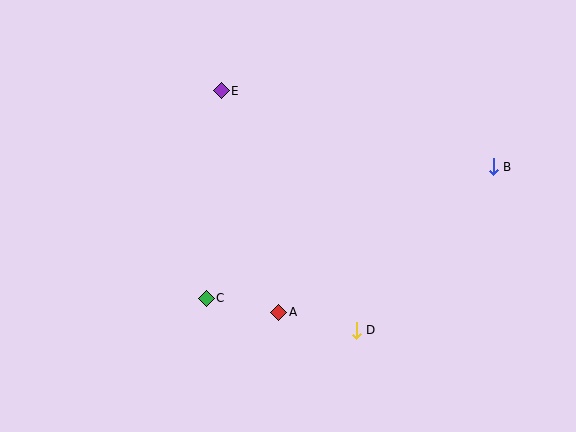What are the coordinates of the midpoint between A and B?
The midpoint between A and B is at (386, 240).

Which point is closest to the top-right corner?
Point B is closest to the top-right corner.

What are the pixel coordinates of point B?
Point B is at (493, 167).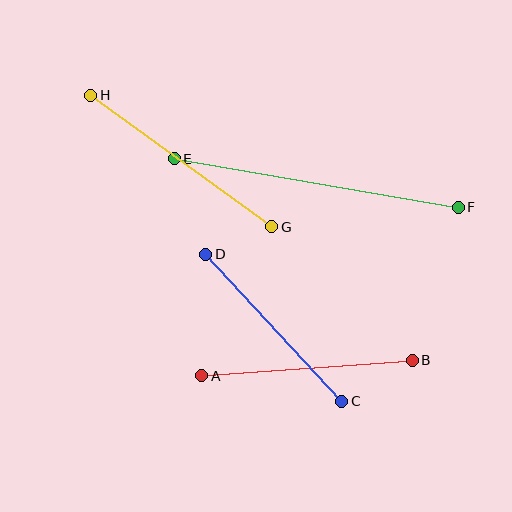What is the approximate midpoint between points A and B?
The midpoint is at approximately (307, 368) pixels.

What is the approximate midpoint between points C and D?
The midpoint is at approximately (274, 328) pixels.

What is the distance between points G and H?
The distance is approximately 223 pixels.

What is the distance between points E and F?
The distance is approximately 288 pixels.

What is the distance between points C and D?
The distance is approximately 200 pixels.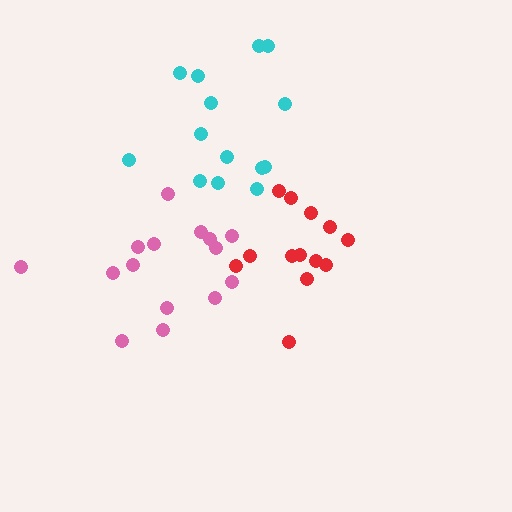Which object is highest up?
The cyan cluster is topmost.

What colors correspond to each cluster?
The clusters are colored: cyan, red, pink.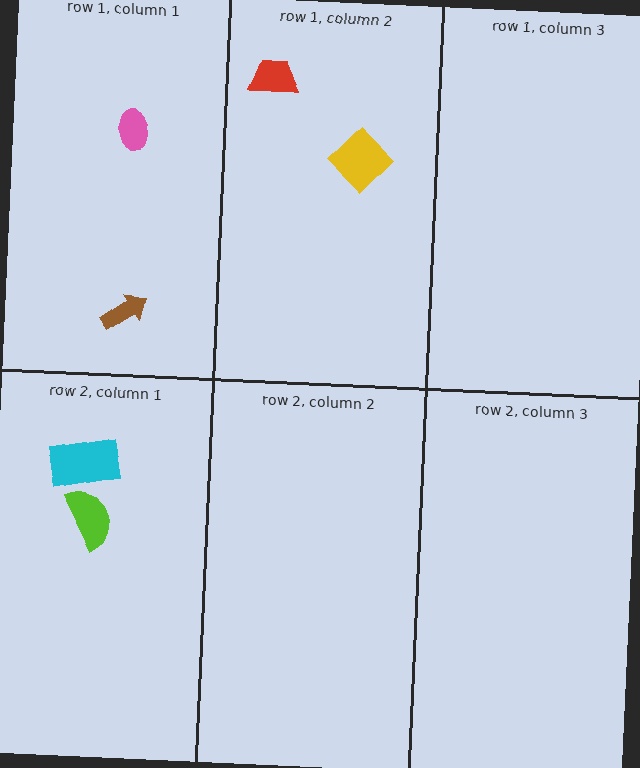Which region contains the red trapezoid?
The row 1, column 2 region.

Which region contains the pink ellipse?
The row 1, column 1 region.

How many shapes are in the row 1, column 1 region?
2.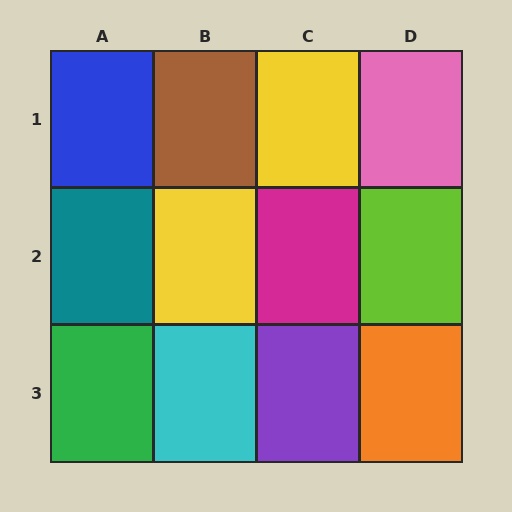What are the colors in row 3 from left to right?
Green, cyan, purple, orange.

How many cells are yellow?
2 cells are yellow.